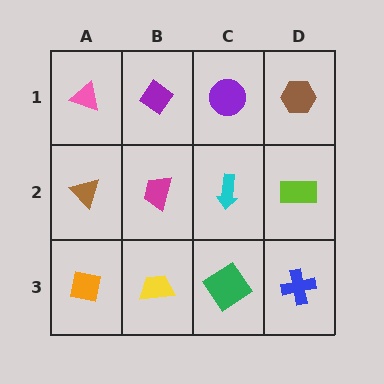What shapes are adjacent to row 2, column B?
A purple diamond (row 1, column B), a yellow trapezoid (row 3, column B), a brown triangle (row 2, column A), a cyan arrow (row 2, column C).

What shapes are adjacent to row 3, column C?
A cyan arrow (row 2, column C), a yellow trapezoid (row 3, column B), a blue cross (row 3, column D).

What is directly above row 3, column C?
A cyan arrow.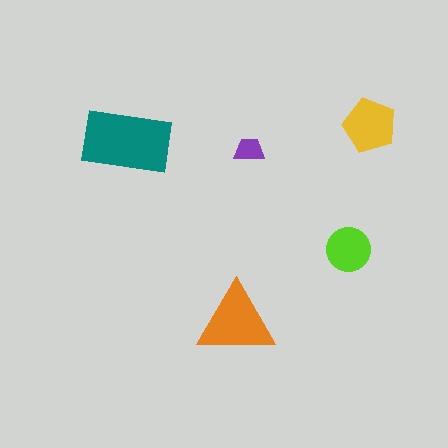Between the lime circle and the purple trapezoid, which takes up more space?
The lime circle.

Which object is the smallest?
The purple trapezoid.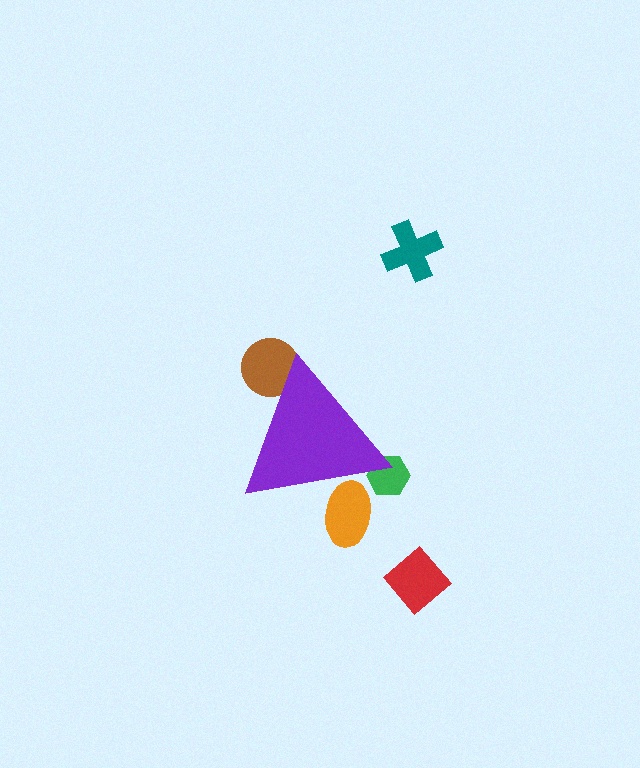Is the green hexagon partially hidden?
Yes, the green hexagon is partially hidden behind the purple triangle.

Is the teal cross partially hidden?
No, the teal cross is fully visible.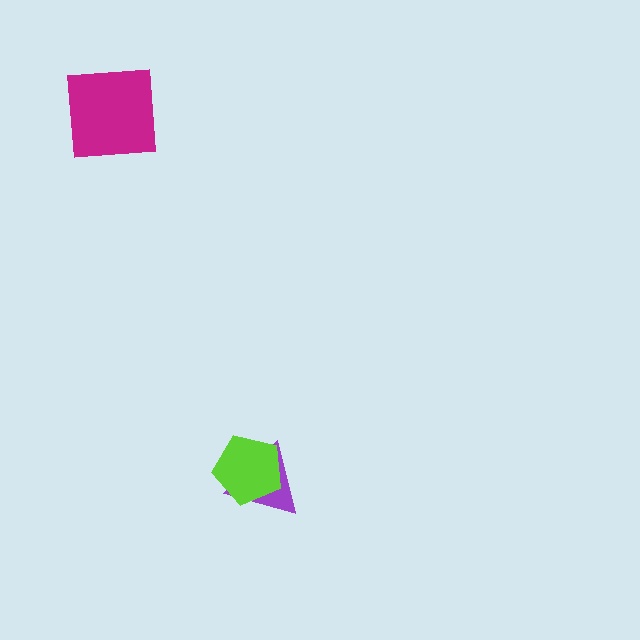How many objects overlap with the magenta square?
0 objects overlap with the magenta square.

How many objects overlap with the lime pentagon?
1 object overlaps with the lime pentagon.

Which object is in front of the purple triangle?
The lime pentagon is in front of the purple triangle.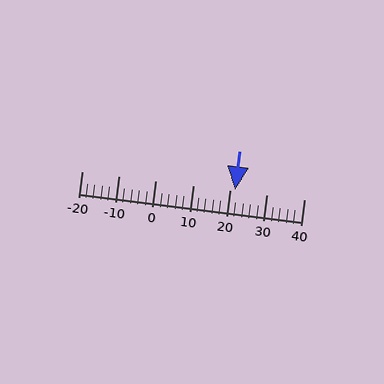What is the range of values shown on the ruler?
The ruler shows values from -20 to 40.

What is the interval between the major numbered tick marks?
The major tick marks are spaced 10 units apart.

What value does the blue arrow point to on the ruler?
The blue arrow points to approximately 22.